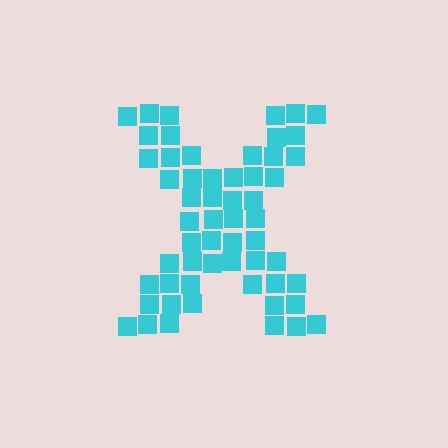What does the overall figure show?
The overall figure shows the letter X.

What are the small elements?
The small elements are squares.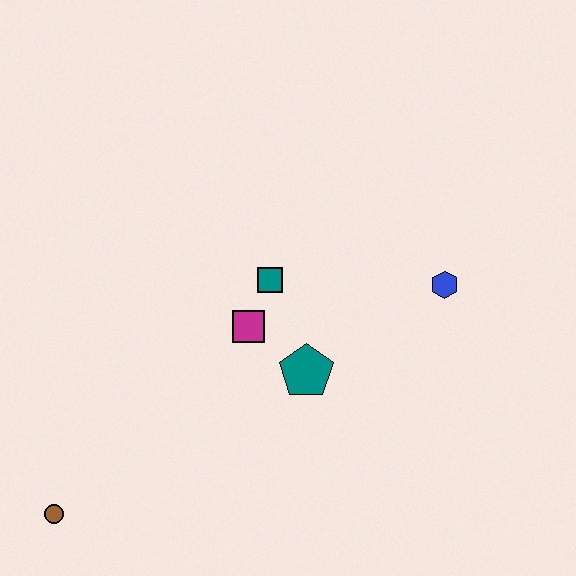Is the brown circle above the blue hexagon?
No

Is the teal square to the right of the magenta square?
Yes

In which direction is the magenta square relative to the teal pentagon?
The magenta square is to the left of the teal pentagon.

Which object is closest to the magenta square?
The teal square is closest to the magenta square.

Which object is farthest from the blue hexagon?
The brown circle is farthest from the blue hexagon.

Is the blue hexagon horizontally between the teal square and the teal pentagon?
No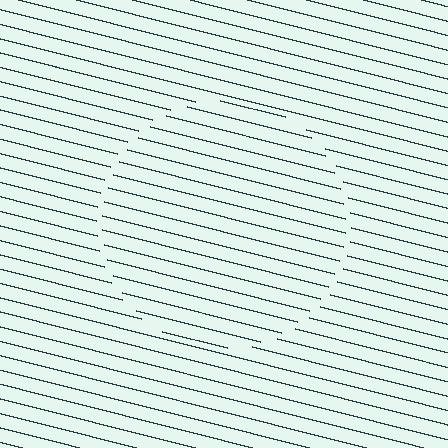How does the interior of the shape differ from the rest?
The interior of the shape contains the same grating, shifted by half a period — the contour is defined by the phase discontinuity where line-ends from the inner and outer gratings abut.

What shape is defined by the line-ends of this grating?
An illusory circle. The interior of the shape contains the same grating, shifted by half a period — the contour is defined by the phase discontinuity where line-ends from the inner and outer gratings abut.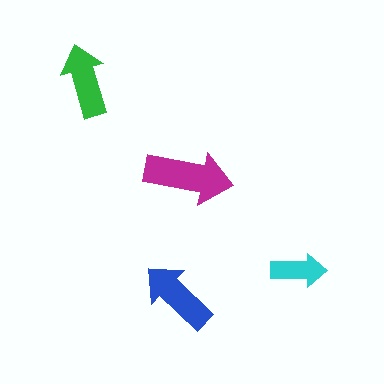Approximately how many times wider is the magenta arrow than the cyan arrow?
About 1.5 times wider.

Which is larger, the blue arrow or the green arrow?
The blue one.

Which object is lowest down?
The blue arrow is bottommost.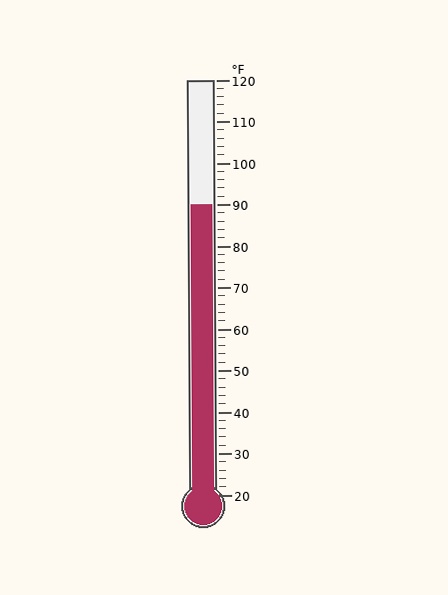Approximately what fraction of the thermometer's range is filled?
The thermometer is filled to approximately 70% of its range.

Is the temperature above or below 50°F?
The temperature is above 50°F.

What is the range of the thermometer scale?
The thermometer scale ranges from 20°F to 120°F.